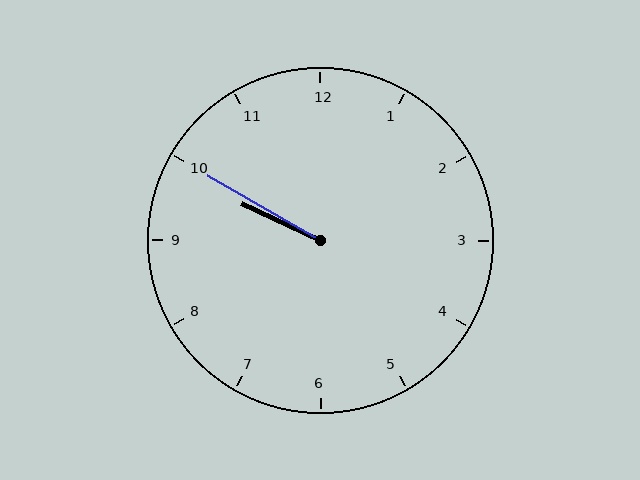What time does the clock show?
9:50.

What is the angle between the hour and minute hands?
Approximately 5 degrees.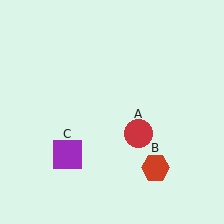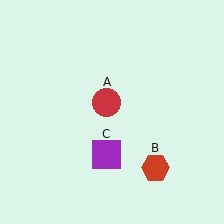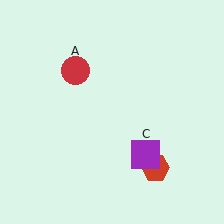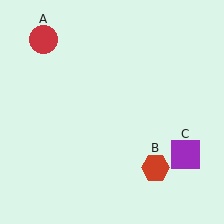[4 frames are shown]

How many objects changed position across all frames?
2 objects changed position: red circle (object A), purple square (object C).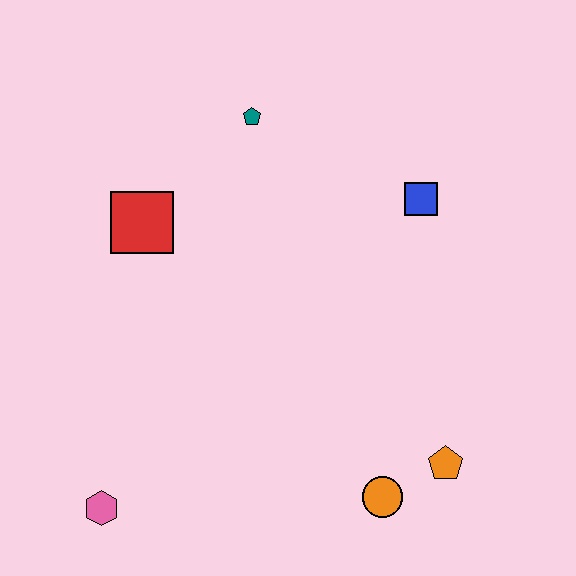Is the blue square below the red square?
No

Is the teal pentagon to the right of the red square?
Yes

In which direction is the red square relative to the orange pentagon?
The red square is to the left of the orange pentagon.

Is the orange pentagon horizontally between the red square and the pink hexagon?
No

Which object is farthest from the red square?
The orange pentagon is farthest from the red square.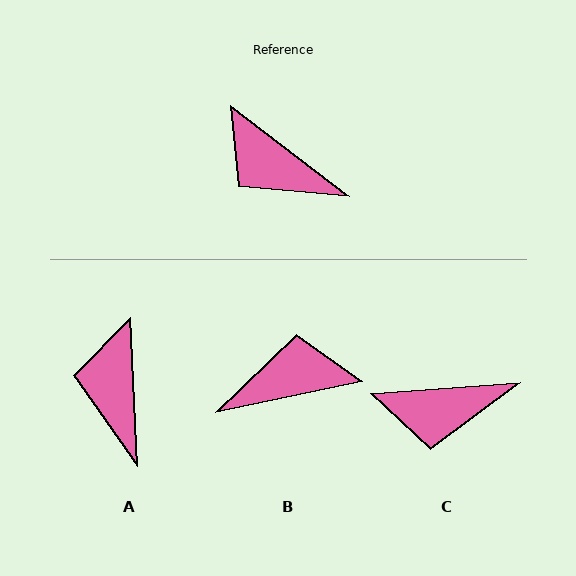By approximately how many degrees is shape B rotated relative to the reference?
Approximately 131 degrees clockwise.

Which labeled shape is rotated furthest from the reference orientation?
B, about 131 degrees away.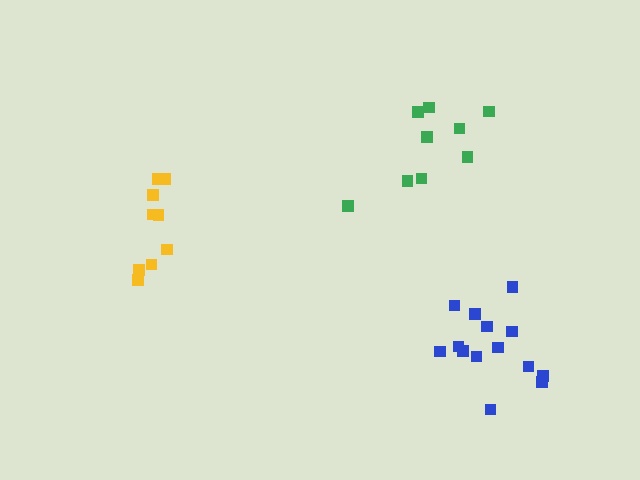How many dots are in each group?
Group 1: 14 dots, Group 2: 9 dots, Group 3: 9 dots (32 total).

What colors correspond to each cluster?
The clusters are colored: blue, yellow, green.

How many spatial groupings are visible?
There are 3 spatial groupings.